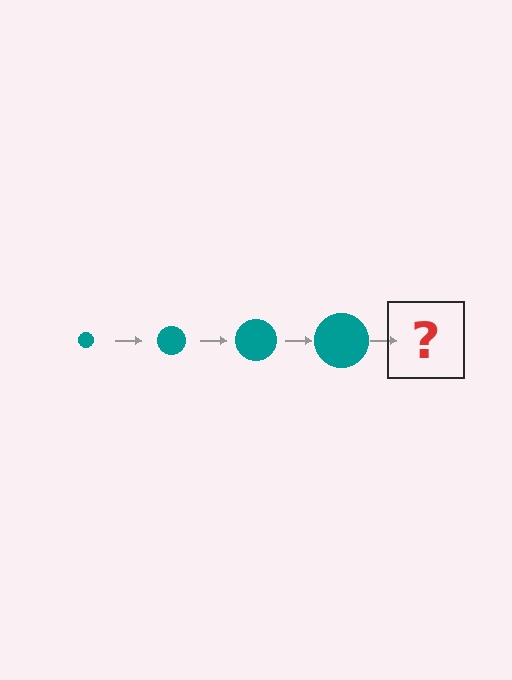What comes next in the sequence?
The next element should be a teal circle, larger than the previous one.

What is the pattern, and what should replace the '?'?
The pattern is that the circle gets progressively larger each step. The '?' should be a teal circle, larger than the previous one.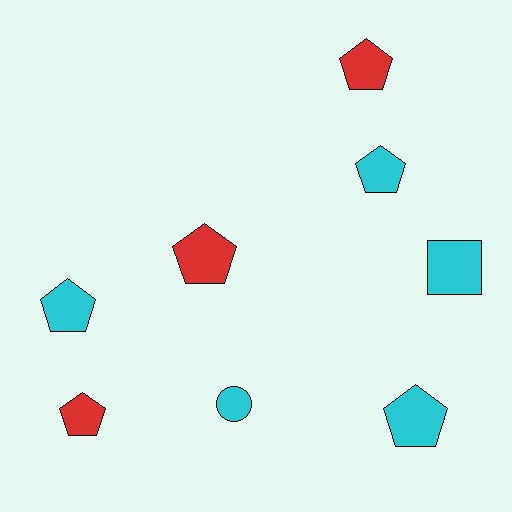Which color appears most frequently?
Cyan, with 5 objects.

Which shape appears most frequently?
Pentagon, with 6 objects.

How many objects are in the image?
There are 8 objects.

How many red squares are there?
There are no red squares.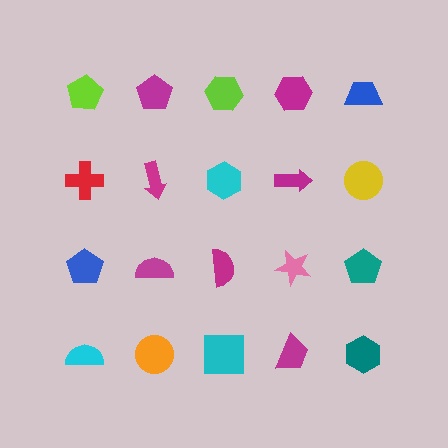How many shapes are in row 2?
5 shapes.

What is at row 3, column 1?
A blue pentagon.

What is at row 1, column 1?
A lime pentagon.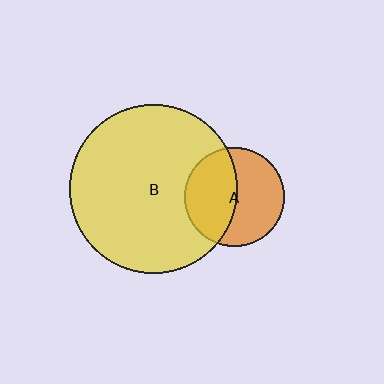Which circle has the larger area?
Circle B (yellow).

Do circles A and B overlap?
Yes.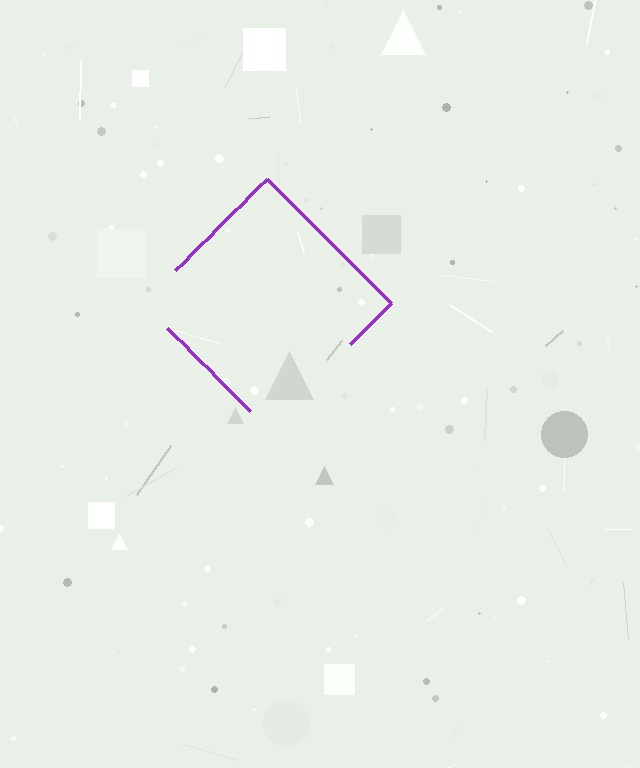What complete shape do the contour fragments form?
The contour fragments form a diamond.